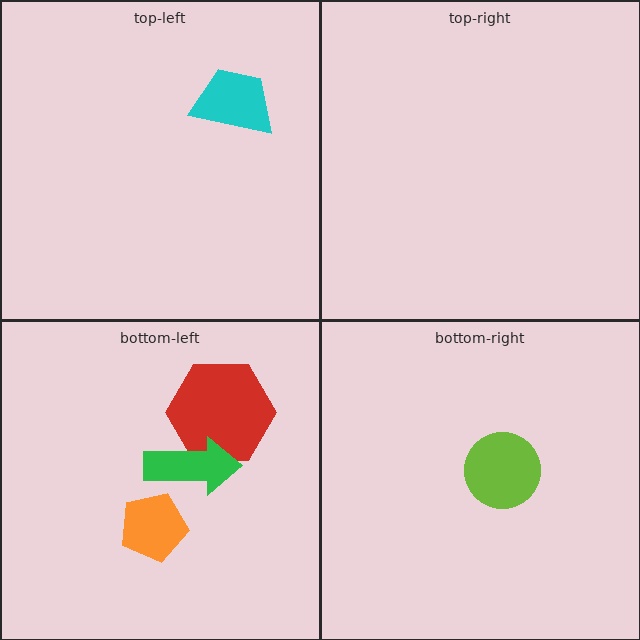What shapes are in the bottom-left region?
The red hexagon, the orange pentagon, the green arrow.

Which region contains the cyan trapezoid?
The top-left region.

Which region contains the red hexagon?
The bottom-left region.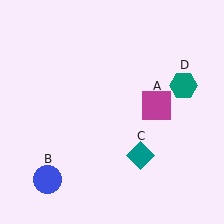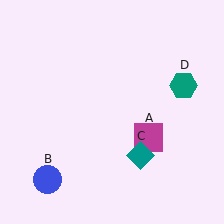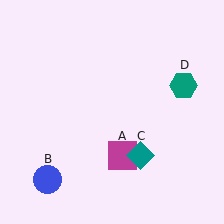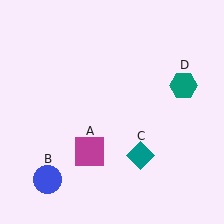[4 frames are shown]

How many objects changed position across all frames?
1 object changed position: magenta square (object A).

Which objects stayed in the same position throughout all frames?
Blue circle (object B) and teal diamond (object C) and teal hexagon (object D) remained stationary.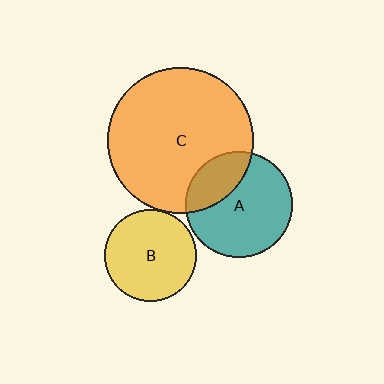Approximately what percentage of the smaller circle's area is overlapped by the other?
Approximately 25%.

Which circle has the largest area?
Circle C (orange).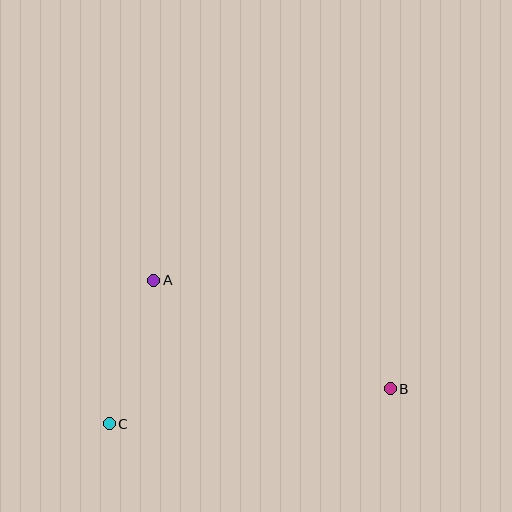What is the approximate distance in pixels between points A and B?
The distance between A and B is approximately 260 pixels.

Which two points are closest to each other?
Points A and C are closest to each other.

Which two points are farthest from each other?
Points B and C are farthest from each other.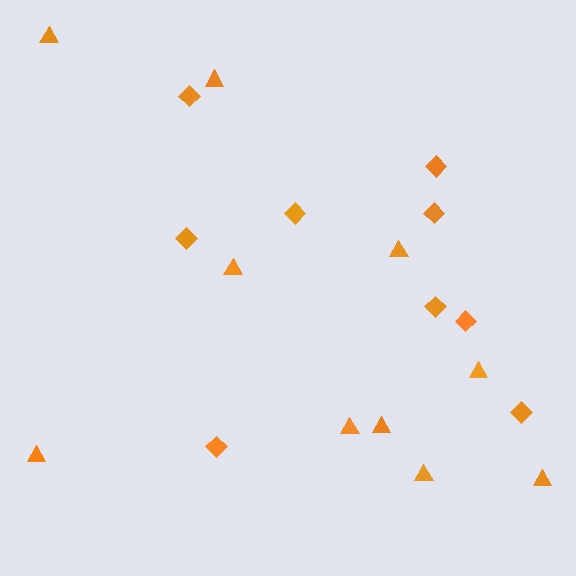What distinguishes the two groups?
There are 2 groups: one group of diamonds (9) and one group of triangles (10).